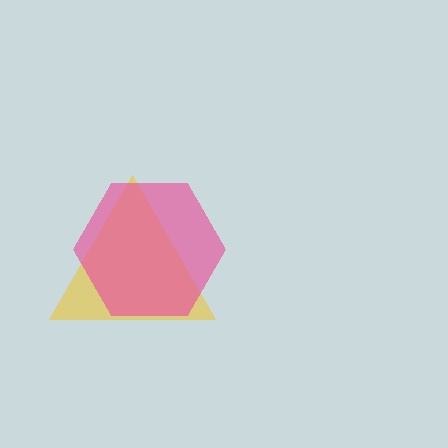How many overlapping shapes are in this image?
There are 2 overlapping shapes in the image.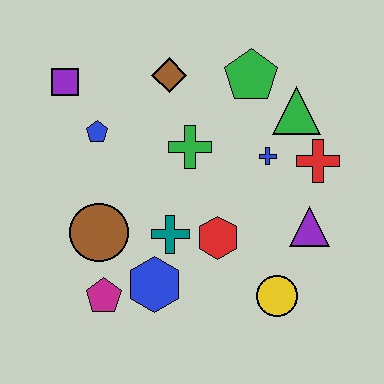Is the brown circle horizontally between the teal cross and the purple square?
Yes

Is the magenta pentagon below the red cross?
Yes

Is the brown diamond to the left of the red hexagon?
Yes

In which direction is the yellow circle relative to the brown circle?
The yellow circle is to the right of the brown circle.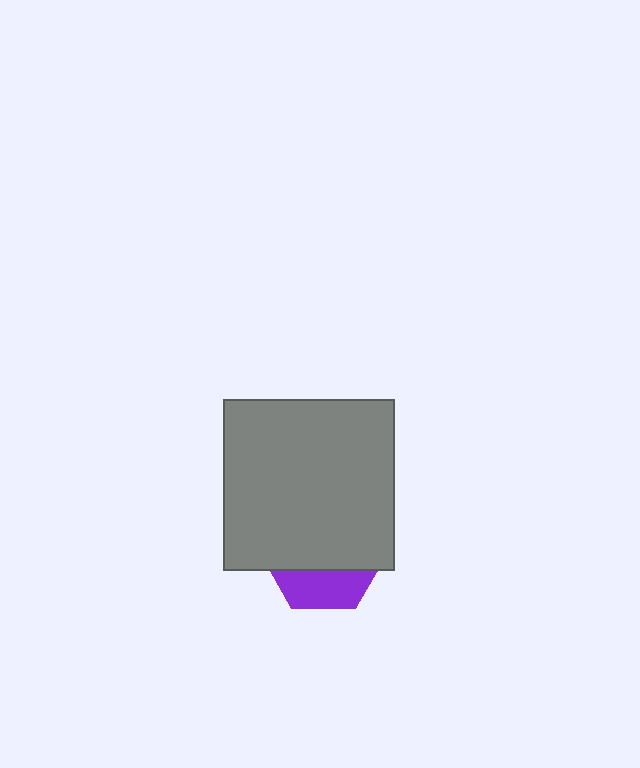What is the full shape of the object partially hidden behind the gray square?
The partially hidden object is a purple hexagon.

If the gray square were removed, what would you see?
You would see the complete purple hexagon.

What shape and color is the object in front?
The object in front is a gray square.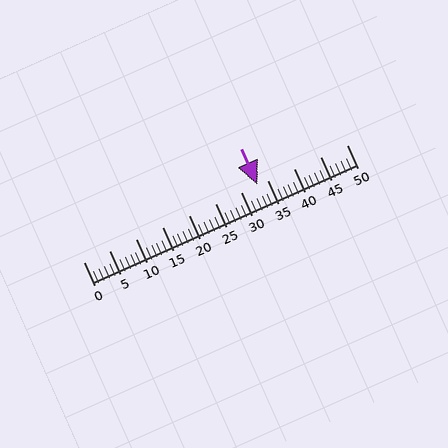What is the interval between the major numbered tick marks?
The major tick marks are spaced 5 units apart.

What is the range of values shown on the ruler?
The ruler shows values from 0 to 50.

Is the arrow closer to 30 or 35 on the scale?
The arrow is closer to 35.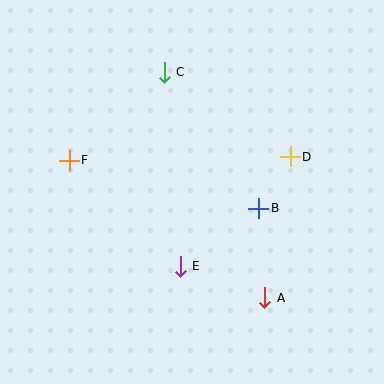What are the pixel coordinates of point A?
Point A is at (265, 298).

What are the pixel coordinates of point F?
Point F is at (69, 160).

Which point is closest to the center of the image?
Point B at (259, 208) is closest to the center.